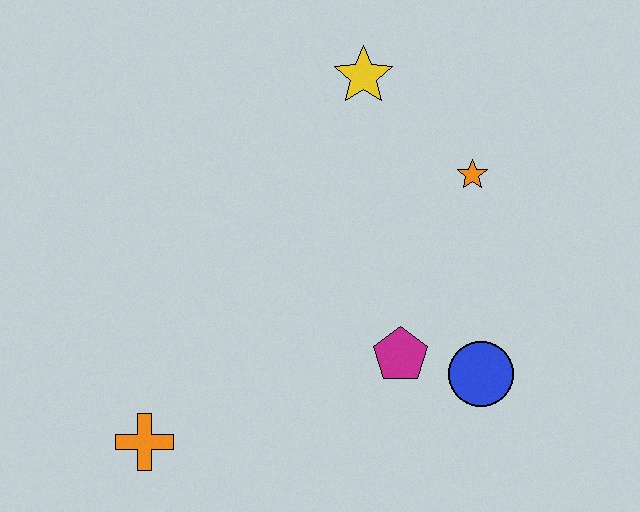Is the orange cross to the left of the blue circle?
Yes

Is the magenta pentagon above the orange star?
No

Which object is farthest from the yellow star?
The orange cross is farthest from the yellow star.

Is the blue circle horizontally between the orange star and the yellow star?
No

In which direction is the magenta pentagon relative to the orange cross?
The magenta pentagon is to the right of the orange cross.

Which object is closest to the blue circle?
The magenta pentagon is closest to the blue circle.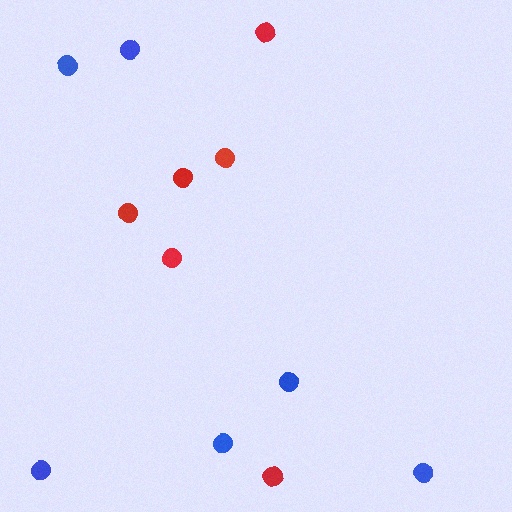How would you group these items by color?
There are 2 groups: one group of blue circles (6) and one group of red circles (6).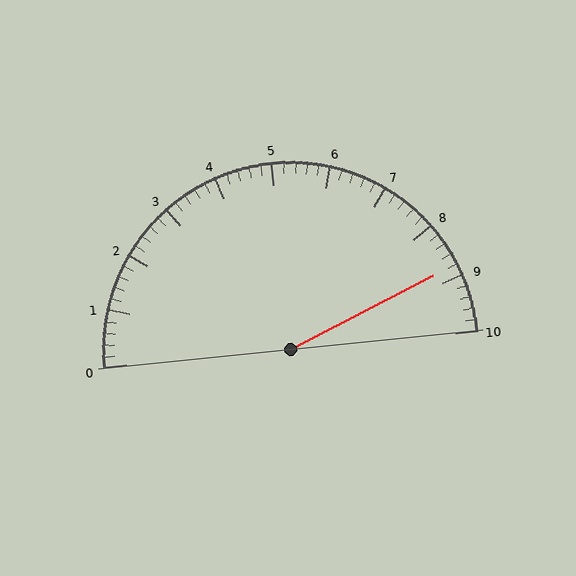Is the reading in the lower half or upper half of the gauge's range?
The reading is in the upper half of the range (0 to 10).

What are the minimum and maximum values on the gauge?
The gauge ranges from 0 to 10.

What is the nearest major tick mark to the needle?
The nearest major tick mark is 9.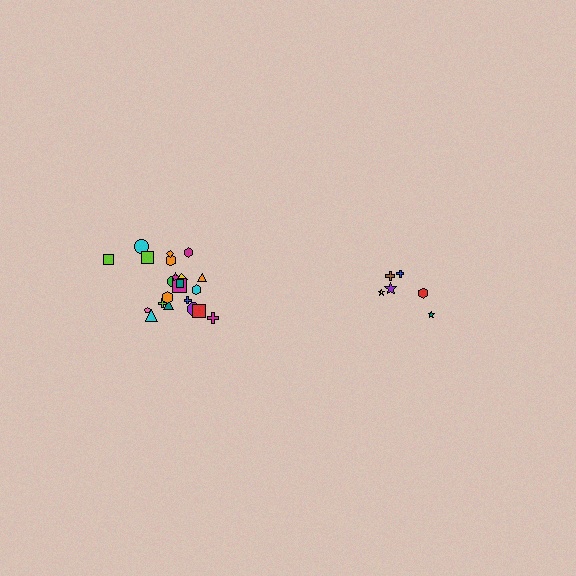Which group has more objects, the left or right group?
The left group.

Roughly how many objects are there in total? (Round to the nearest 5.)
Roughly 30 objects in total.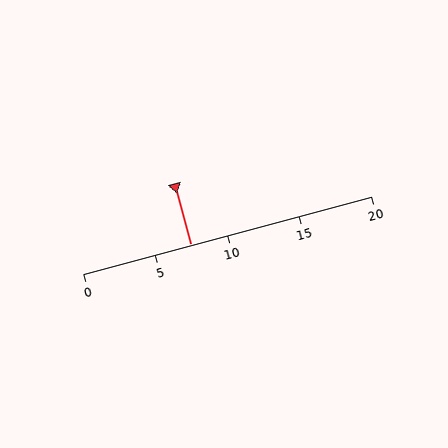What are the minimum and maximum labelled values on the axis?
The axis runs from 0 to 20.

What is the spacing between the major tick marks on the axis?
The major ticks are spaced 5 apart.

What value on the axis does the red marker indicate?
The marker indicates approximately 7.5.